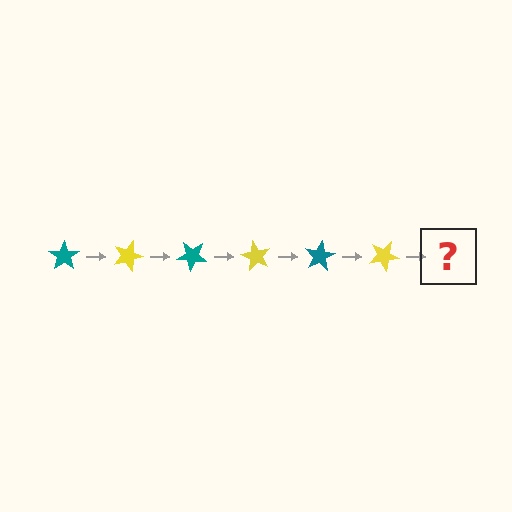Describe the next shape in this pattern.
It should be a teal star, rotated 120 degrees from the start.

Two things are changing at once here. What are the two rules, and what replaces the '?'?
The two rules are that it rotates 20 degrees each step and the color cycles through teal and yellow. The '?' should be a teal star, rotated 120 degrees from the start.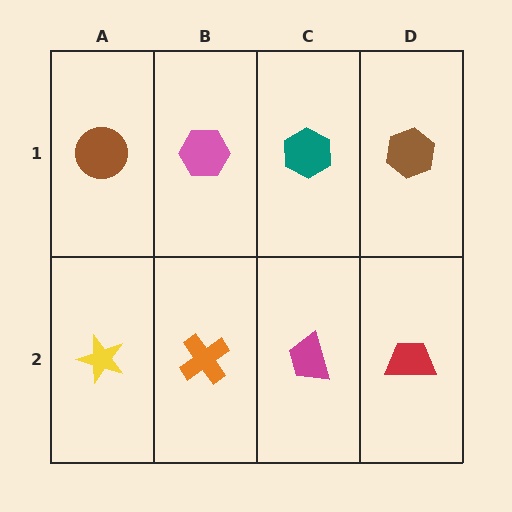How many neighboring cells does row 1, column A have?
2.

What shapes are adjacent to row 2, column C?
A teal hexagon (row 1, column C), an orange cross (row 2, column B), a red trapezoid (row 2, column D).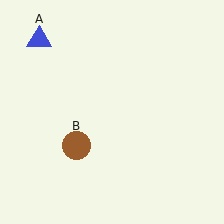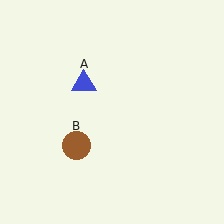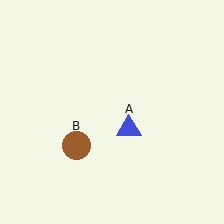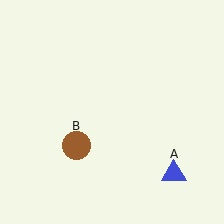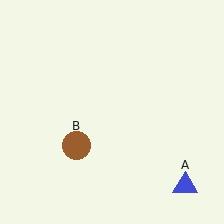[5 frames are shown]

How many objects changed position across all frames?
1 object changed position: blue triangle (object A).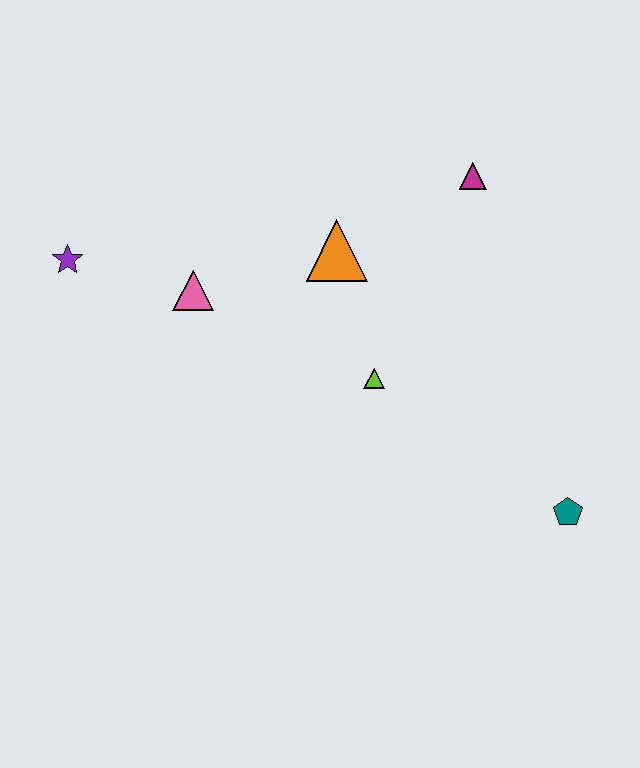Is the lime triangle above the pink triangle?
No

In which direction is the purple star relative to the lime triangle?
The purple star is to the left of the lime triangle.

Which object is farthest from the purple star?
The teal pentagon is farthest from the purple star.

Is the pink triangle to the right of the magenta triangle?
No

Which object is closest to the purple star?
The pink triangle is closest to the purple star.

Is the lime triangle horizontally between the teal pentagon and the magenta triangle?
No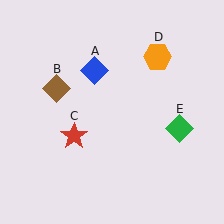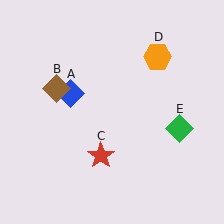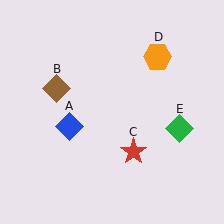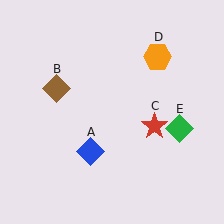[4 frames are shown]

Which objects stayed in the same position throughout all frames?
Brown diamond (object B) and orange hexagon (object D) and green diamond (object E) remained stationary.